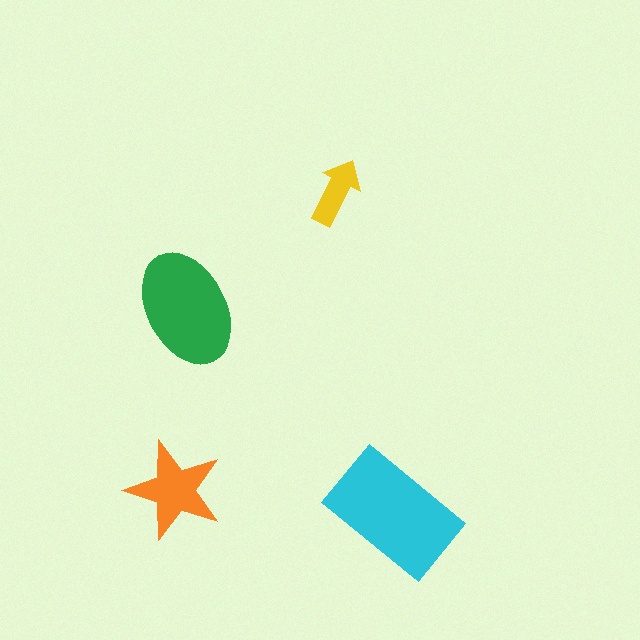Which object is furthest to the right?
The cyan rectangle is rightmost.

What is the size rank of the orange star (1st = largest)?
3rd.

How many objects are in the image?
There are 4 objects in the image.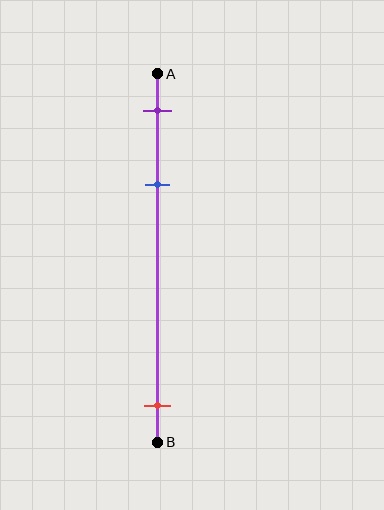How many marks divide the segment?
There are 3 marks dividing the segment.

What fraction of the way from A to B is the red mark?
The red mark is approximately 90% (0.9) of the way from A to B.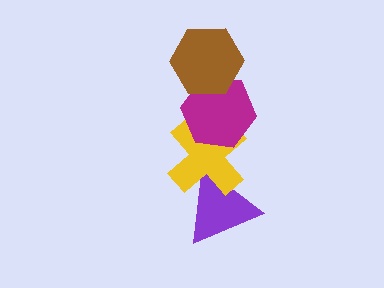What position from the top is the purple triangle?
The purple triangle is 4th from the top.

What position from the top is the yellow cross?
The yellow cross is 3rd from the top.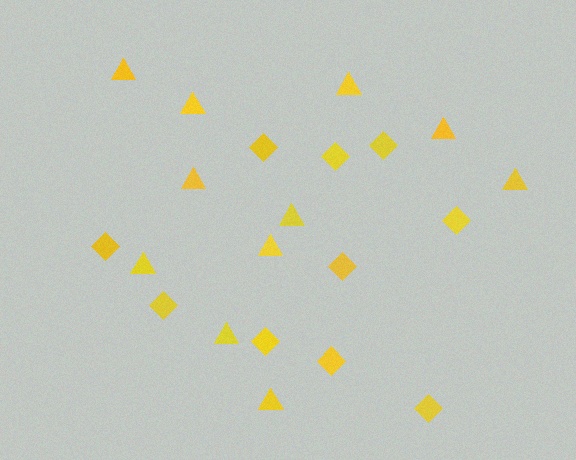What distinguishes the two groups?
There are 2 groups: one group of diamonds (10) and one group of triangles (11).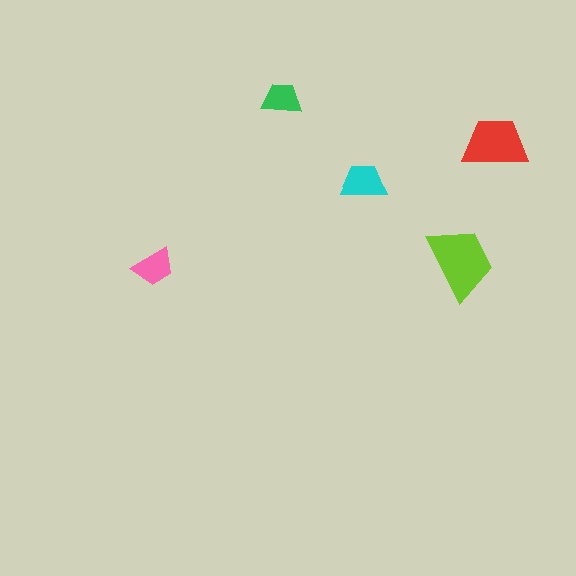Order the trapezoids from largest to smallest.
the lime one, the red one, the cyan one, the pink one, the green one.